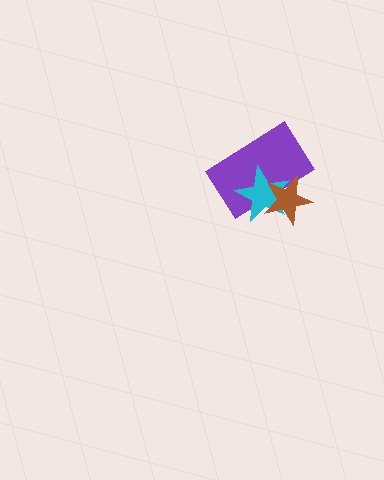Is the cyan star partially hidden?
Yes, it is partially covered by another shape.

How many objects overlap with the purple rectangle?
2 objects overlap with the purple rectangle.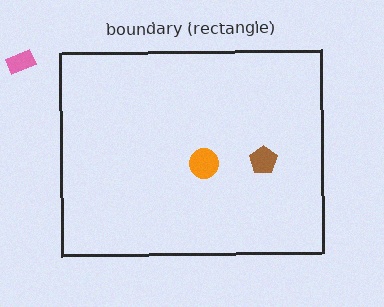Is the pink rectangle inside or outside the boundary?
Outside.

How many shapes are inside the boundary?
2 inside, 1 outside.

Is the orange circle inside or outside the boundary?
Inside.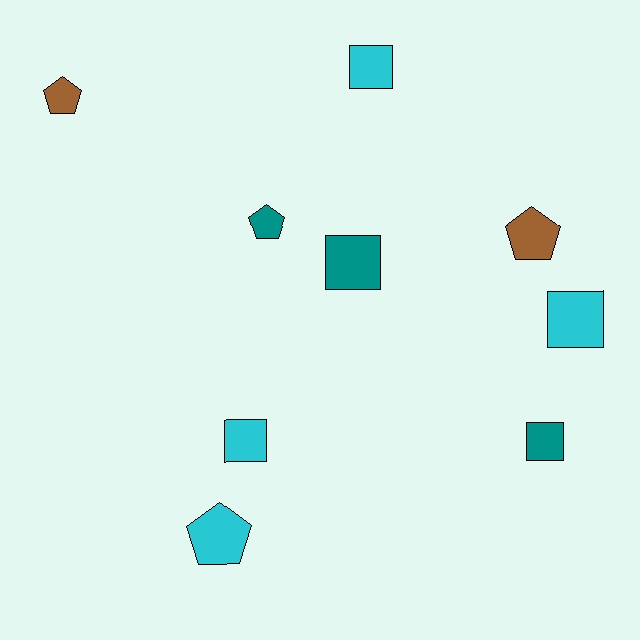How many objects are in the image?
There are 9 objects.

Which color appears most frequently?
Cyan, with 4 objects.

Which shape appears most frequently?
Square, with 5 objects.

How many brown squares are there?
There are no brown squares.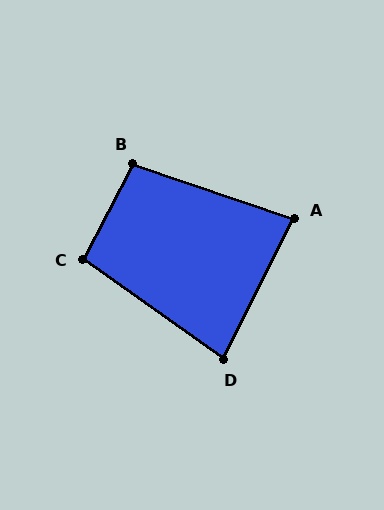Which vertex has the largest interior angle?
B, at approximately 99 degrees.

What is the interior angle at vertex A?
Approximately 82 degrees (acute).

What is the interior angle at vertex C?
Approximately 98 degrees (obtuse).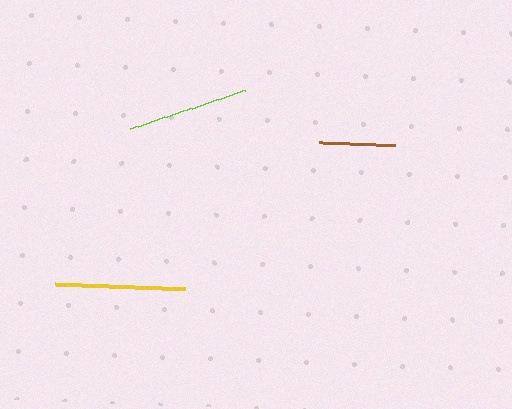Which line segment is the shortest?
The brown line is the shortest at approximately 76 pixels.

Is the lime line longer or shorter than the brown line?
The lime line is longer than the brown line.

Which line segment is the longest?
The yellow line is the longest at approximately 130 pixels.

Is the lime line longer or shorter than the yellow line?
The yellow line is longer than the lime line.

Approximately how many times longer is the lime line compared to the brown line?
The lime line is approximately 1.6 times the length of the brown line.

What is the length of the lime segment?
The lime segment is approximately 122 pixels long.